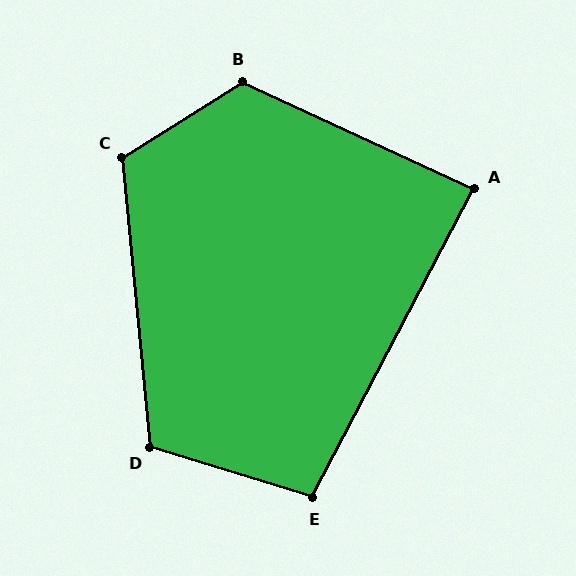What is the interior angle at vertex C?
Approximately 117 degrees (obtuse).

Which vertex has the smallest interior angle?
A, at approximately 87 degrees.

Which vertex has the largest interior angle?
B, at approximately 123 degrees.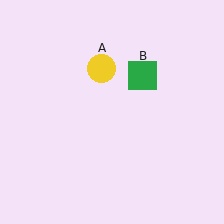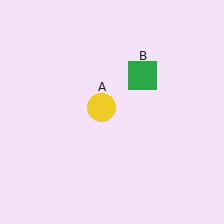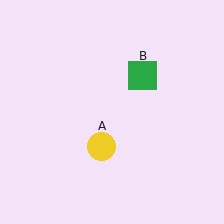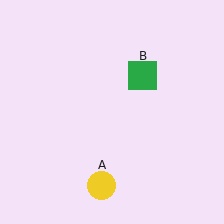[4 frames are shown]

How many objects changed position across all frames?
1 object changed position: yellow circle (object A).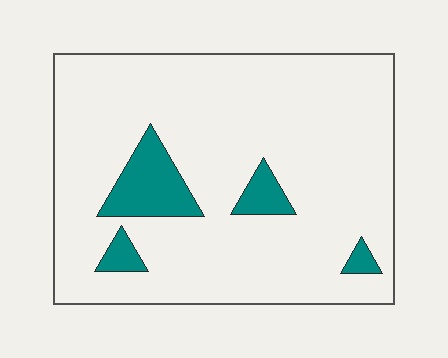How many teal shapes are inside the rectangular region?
4.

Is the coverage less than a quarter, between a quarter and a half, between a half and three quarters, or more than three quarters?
Less than a quarter.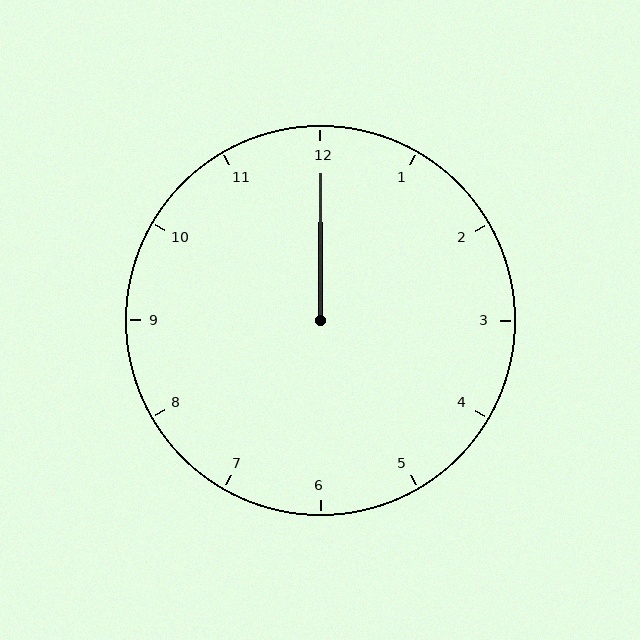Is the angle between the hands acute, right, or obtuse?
It is acute.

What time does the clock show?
12:00.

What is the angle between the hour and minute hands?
Approximately 0 degrees.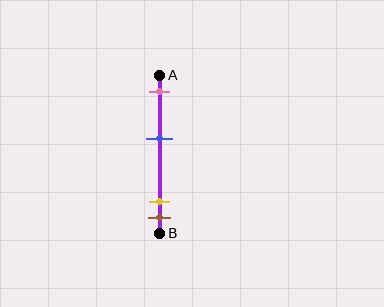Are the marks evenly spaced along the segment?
No, the marks are not evenly spaced.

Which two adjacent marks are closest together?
The yellow and brown marks are the closest adjacent pair.